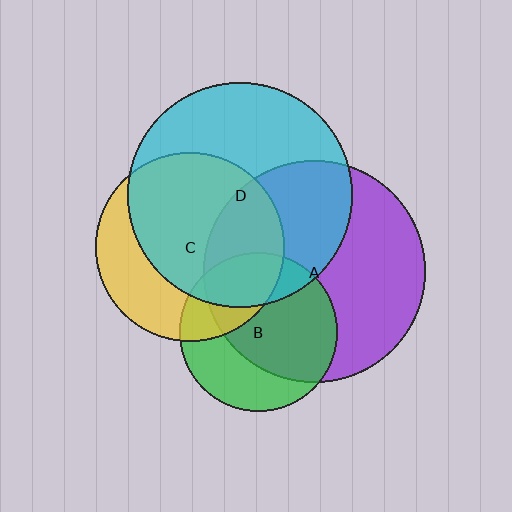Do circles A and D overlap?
Yes.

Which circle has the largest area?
Circle D (cyan).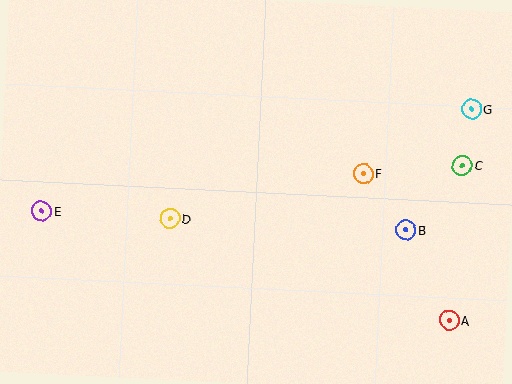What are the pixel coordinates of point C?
Point C is at (462, 165).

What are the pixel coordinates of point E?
Point E is at (41, 211).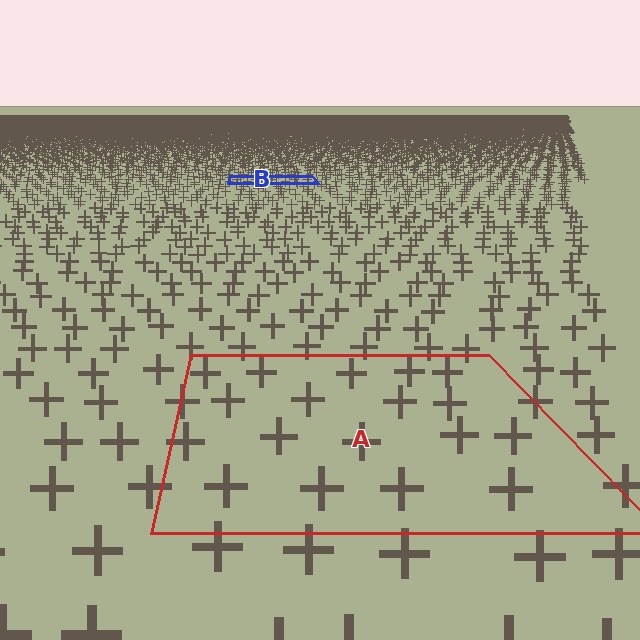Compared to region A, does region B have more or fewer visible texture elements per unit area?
Region B has more texture elements per unit area — they are packed more densely because it is farther away.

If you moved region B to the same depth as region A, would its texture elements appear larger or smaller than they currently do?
They would appear larger. At a closer depth, the same texture elements are projected at a bigger on-screen size.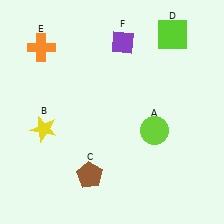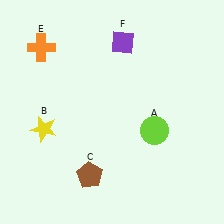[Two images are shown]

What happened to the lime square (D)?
The lime square (D) was removed in Image 2. It was in the top-right area of Image 1.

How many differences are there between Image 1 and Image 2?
There is 1 difference between the two images.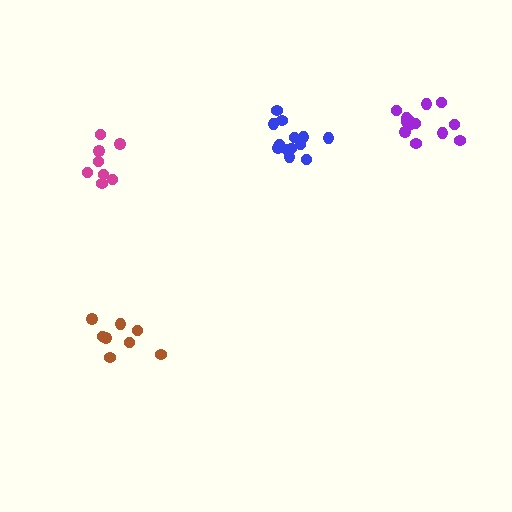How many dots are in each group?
Group 1: 8 dots, Group 2: 13 dots, Group 3: 8 dots, Group 4: 13 dots (42 total).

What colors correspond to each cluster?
The clusters are colored: brown, blue, magenta, purple.